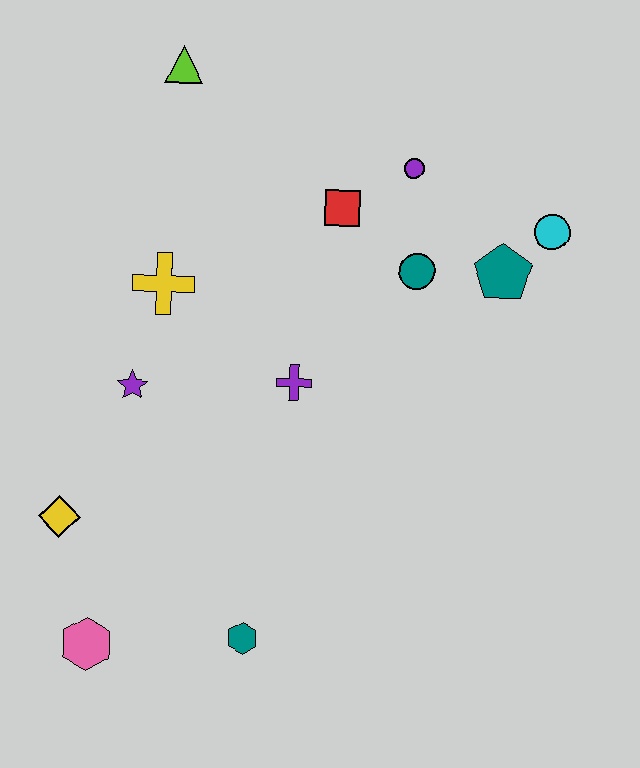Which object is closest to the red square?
The purple circle is closest to the red square.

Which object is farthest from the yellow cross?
The cyan circle is farthest from the yellow cross.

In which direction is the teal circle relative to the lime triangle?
The teal circle is to the right of the lime triangle.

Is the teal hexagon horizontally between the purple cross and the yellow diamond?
Yes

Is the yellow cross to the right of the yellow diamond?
Yes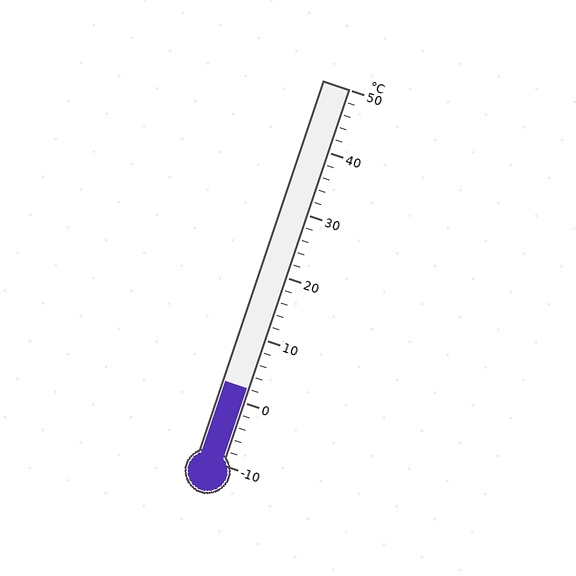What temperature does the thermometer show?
The thermometer shows approximately 2°C.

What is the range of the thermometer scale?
The thermometer scale ranges from -10°C to 50°C.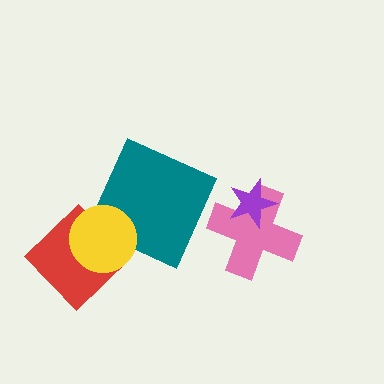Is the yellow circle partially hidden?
No, no other shape covers it.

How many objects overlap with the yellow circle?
2 objects overlap with the yellow circle.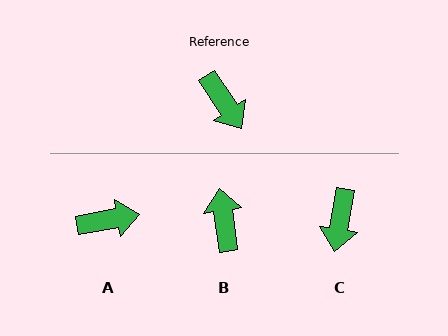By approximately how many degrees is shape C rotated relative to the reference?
Approximately 44 degrees clockwise.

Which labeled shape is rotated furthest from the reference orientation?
B, about 154 degrees away.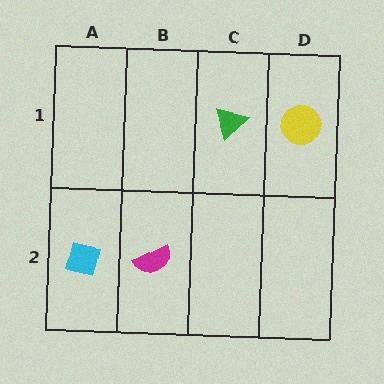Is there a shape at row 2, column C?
No, that cell is empty.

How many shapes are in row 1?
2 shapes.